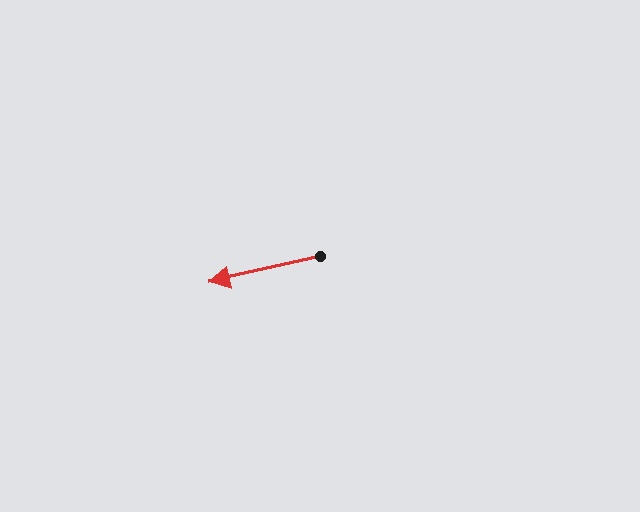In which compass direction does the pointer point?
West.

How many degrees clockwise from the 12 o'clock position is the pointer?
Approximately 257 degrees.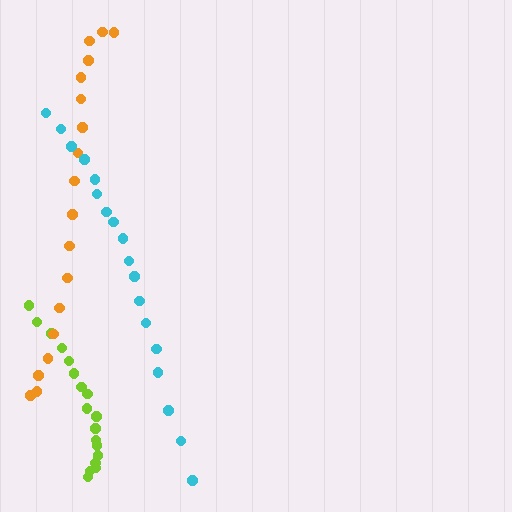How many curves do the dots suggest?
There are 3 distinct paths.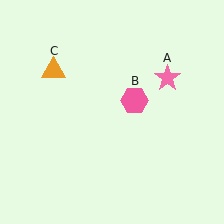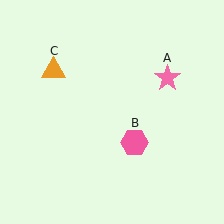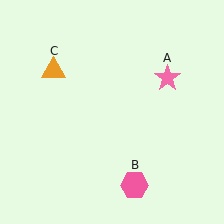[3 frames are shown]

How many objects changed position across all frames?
1 object changed position: pink hexagon (object B).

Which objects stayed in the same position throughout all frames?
Pink star (object A) and orange triangle (object C) remained stationary.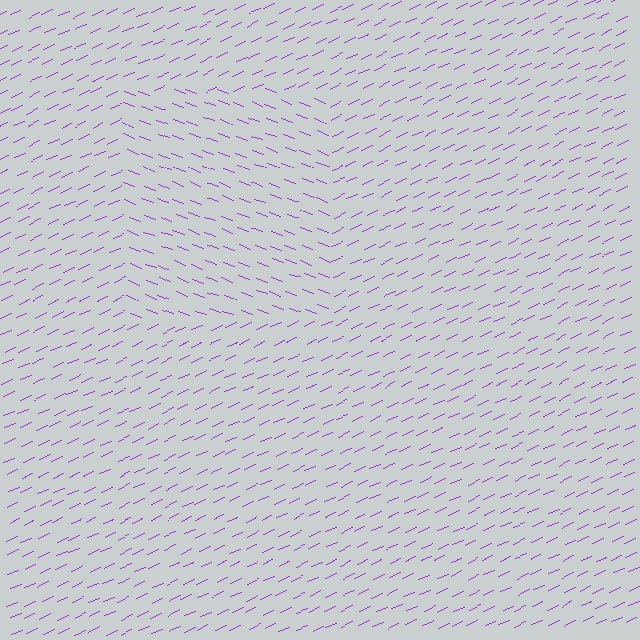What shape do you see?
I see a rectangle.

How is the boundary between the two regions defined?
The boundary is defined purely by a change in line orientation (approximately 45 degrees difference). All lines are the same color and thickness.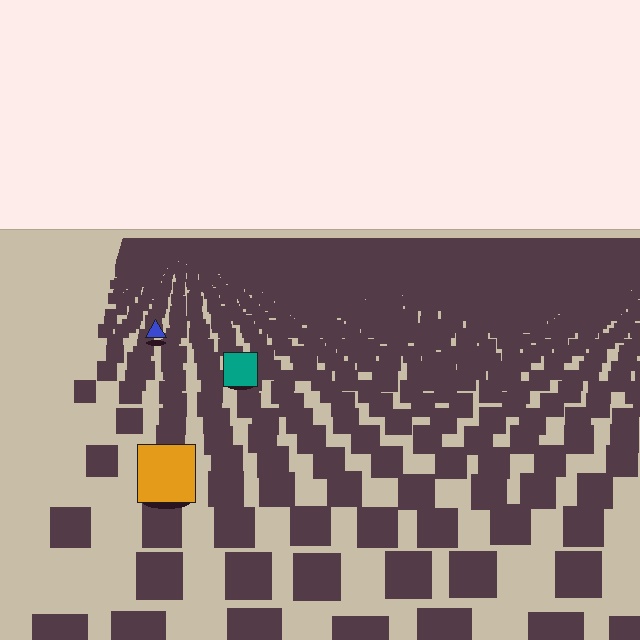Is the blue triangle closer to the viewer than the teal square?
No. The teal square is closer — you can tell from the texture gradient: the ground texture is coarser near it.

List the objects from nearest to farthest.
From nearest to farthest: the orange square, the teal square, the blue triangle.